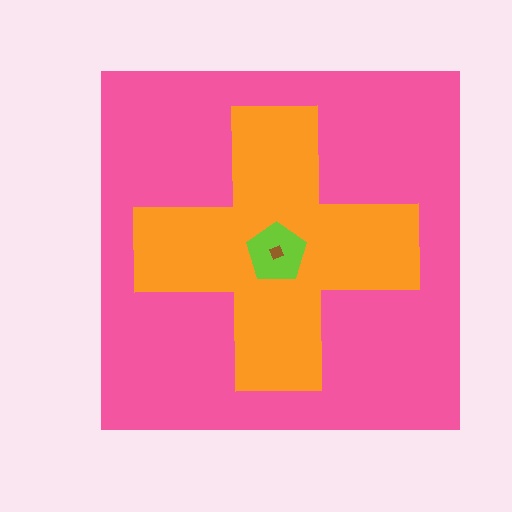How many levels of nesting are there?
4.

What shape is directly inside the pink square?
The orange cross.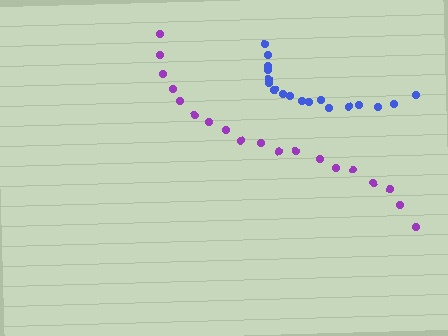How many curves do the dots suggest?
There are 2 distinct paths.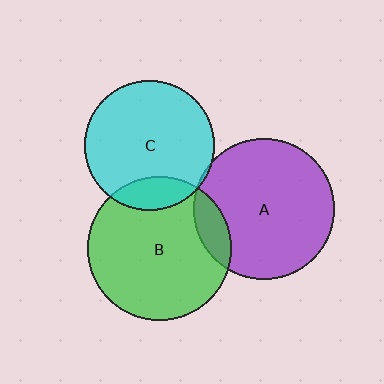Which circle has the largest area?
Circle B (green).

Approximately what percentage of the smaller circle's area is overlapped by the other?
Approximately 5%.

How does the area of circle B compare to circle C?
Approximately 1.2 times.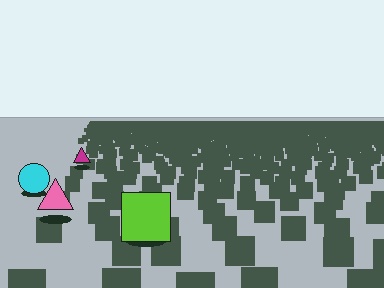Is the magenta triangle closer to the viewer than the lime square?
No. The lime square is closer — you can tell from the texture gradient: the ground texture is coarser near it.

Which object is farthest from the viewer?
The magenta triangle is farthest from the viewer. It appears smaller and the ground texture around it is denser.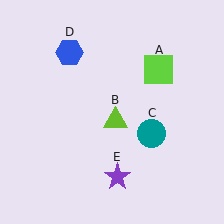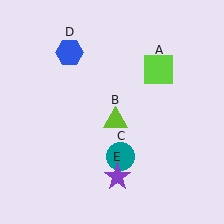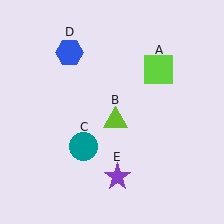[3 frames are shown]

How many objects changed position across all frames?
1 object changed position: teal circle (object C).